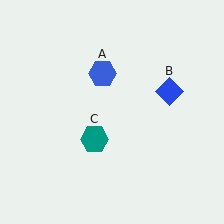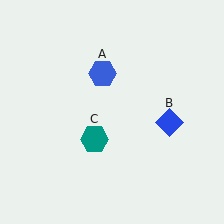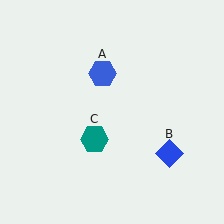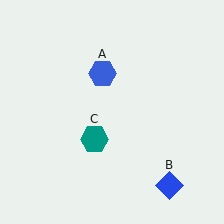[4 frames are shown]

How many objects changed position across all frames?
1 object changed position: blue diamond (object B).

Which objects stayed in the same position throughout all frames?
Blue hexagon (object A) and teal hexagon (object C) remained stationary.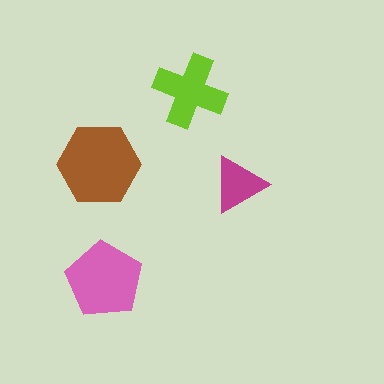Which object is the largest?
The brown hexagon.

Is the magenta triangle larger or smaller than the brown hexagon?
Smaller.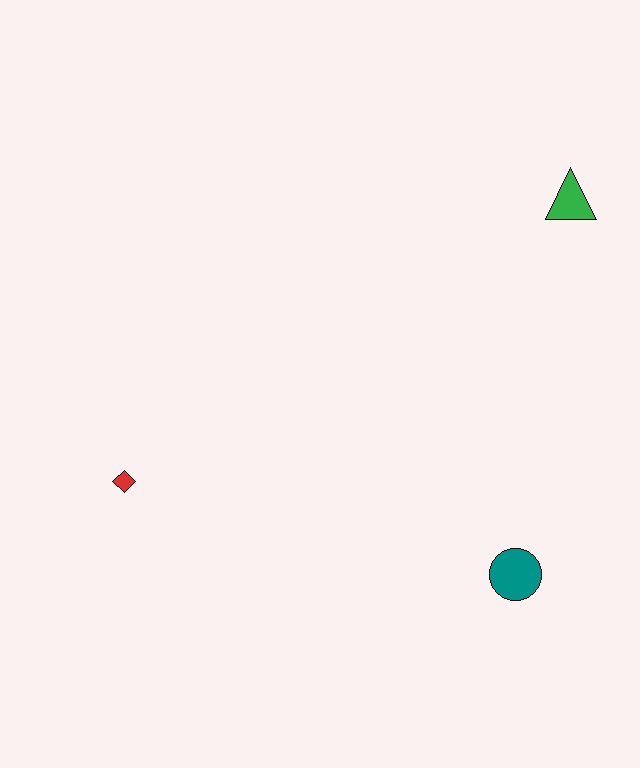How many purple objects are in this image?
There are no purple objects.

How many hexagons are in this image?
There are no hexagons.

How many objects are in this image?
There are 3 objects.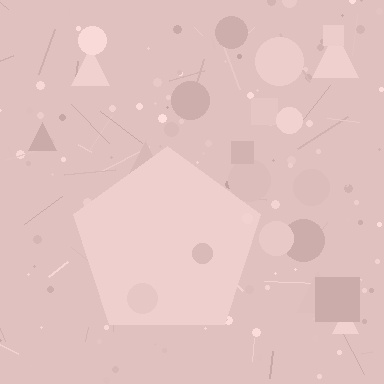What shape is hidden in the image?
A pentagon is hidden in the image.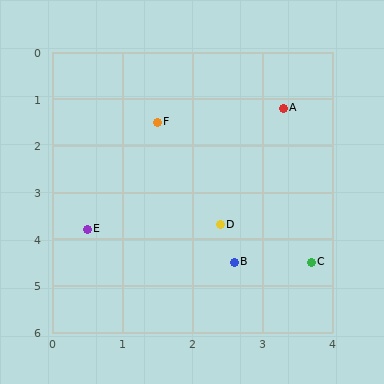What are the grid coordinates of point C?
Point C is at approximately (3.7, 4.5).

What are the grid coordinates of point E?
Point E is at approximately (0.5, 3.8).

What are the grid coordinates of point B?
Point B is at approximately (2.6, 4.5).